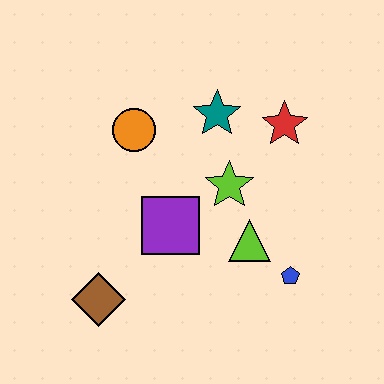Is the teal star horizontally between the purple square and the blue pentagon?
Yes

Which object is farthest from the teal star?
The brown diamond is farthest from the teal star.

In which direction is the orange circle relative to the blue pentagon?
The orange circle is to the left of the blue pentagon.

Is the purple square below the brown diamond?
No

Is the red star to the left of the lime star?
No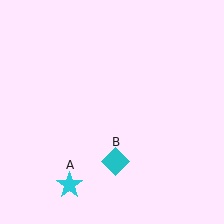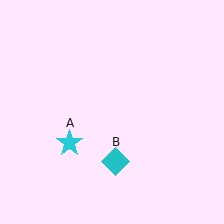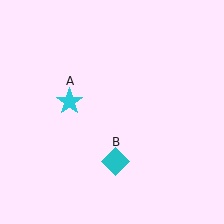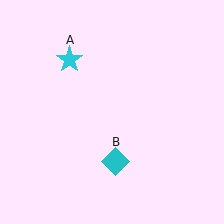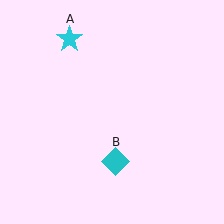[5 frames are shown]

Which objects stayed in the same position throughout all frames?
Cyan diamond (object B) remained stationary.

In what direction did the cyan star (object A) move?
The cyan star (object A) moved up.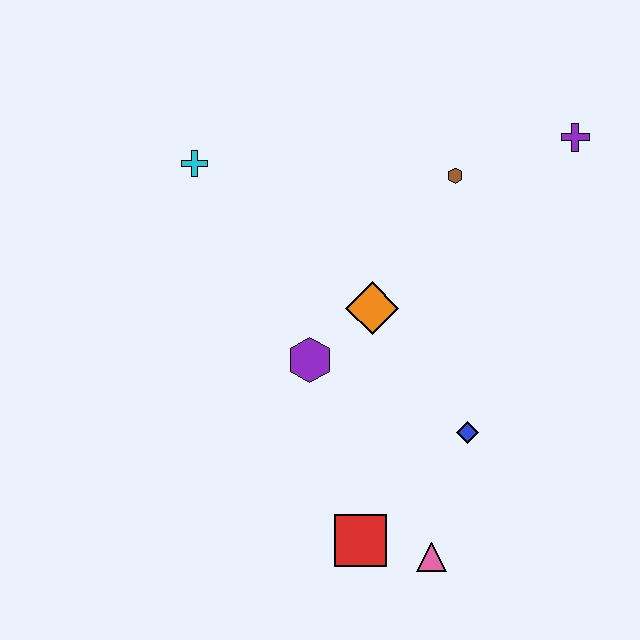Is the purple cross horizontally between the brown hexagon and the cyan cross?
No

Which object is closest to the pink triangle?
The red square is closest to the pink triangle.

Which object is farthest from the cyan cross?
The pink triangle is farthest from the cyan cross.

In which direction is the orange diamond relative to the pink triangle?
The orange diamond is above the pink triangle.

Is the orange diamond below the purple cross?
Yes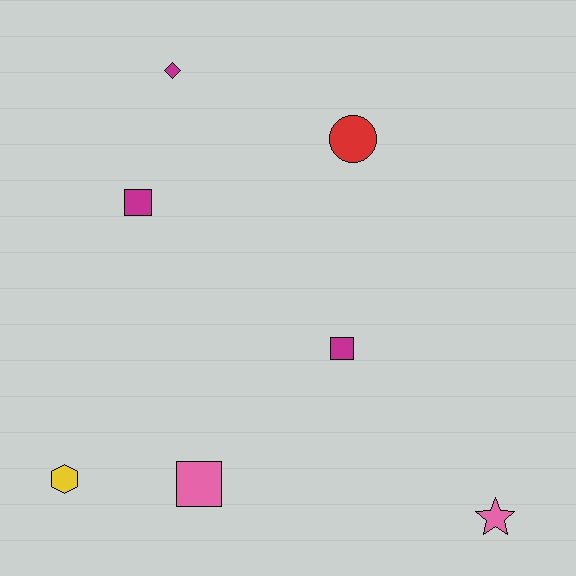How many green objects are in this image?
There are no green objects.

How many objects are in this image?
There are 7 objects.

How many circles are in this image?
There is 1 circle.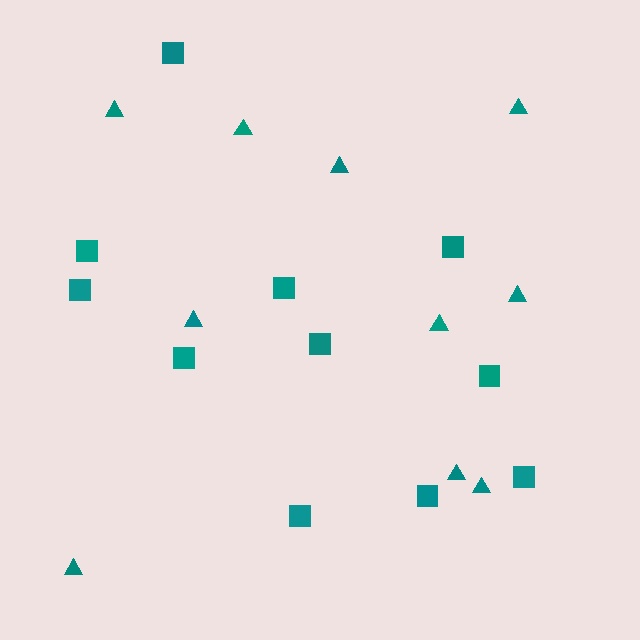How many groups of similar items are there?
There are 2 groups: one group of triangles (10) and one group of squares (11).